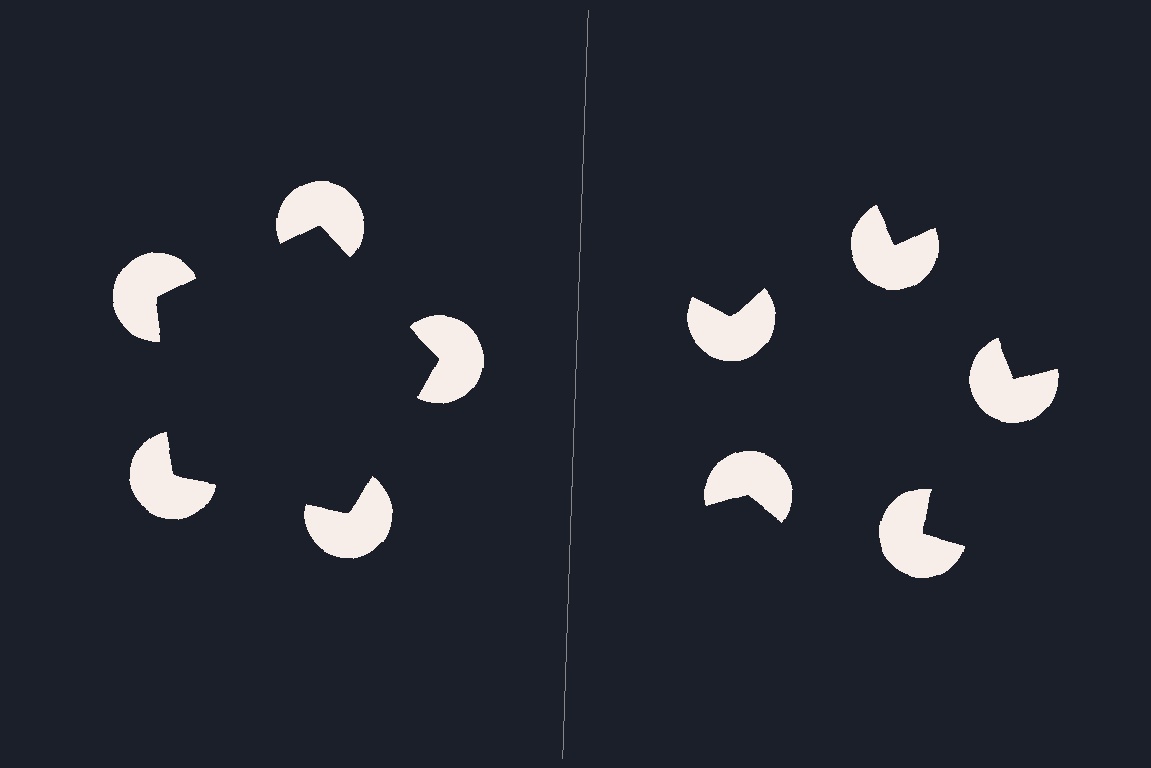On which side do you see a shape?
An illusory pentagon appears on the left side. On the right side the wedge cuts are rotated, so no coherent shape forms.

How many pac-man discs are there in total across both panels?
10 — 5 on each side.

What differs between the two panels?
The pac-man discs are positioned identically on both sides; only the wedge orientations differ. On the left they align to a pentagon; on the right they are misaligned.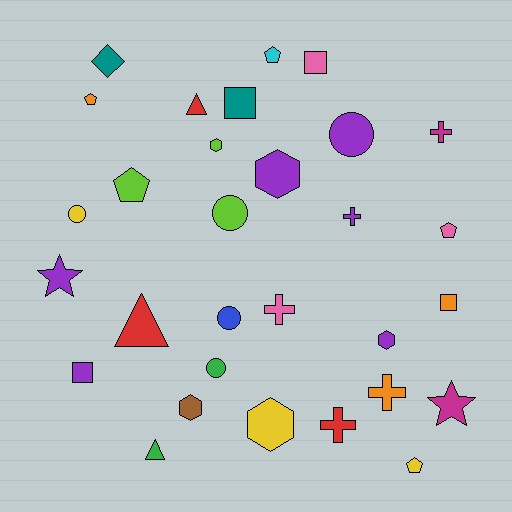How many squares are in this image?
There are 4 squares.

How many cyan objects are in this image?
There is 1 cyan object.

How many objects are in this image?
There are 30 objects.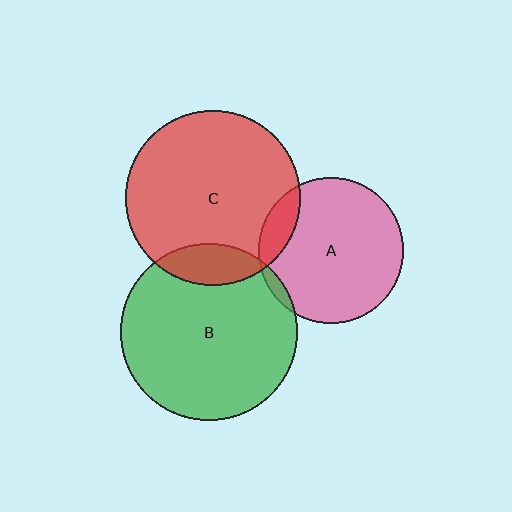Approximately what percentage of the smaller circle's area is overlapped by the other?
Approximately 5%.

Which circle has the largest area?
Circle B (green).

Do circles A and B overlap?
Yes.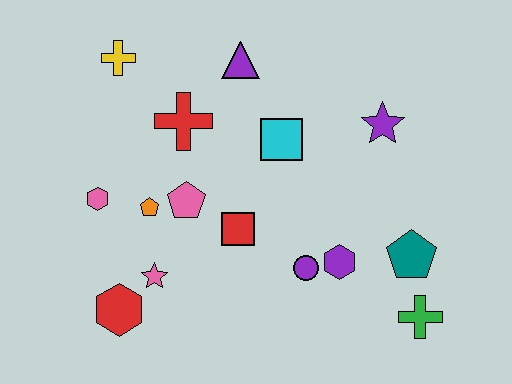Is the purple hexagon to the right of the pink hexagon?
Yes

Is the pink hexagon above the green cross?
Yes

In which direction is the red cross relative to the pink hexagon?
The red cross is to the right of the pink hexagon.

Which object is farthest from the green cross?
The yellow cross is farthest from the green cross.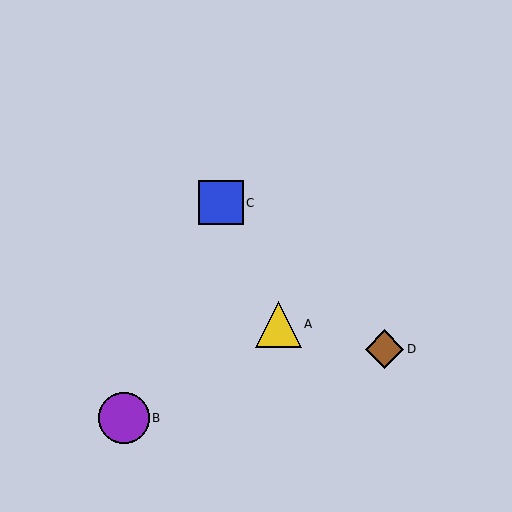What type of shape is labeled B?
Shape B is a purple circle.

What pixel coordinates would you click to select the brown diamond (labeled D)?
Click at (384, 349) to select the brown diamond D.